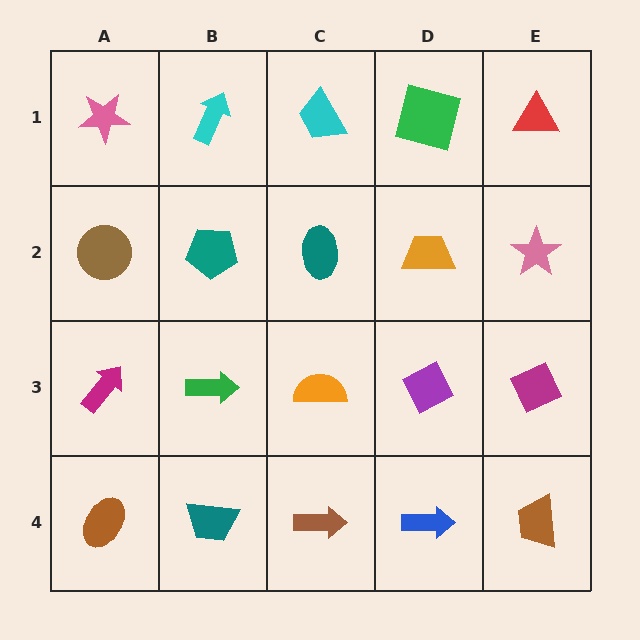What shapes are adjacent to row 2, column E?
A red triangle (row 1, column E), a magenta diamond (row 3, column E), an orange trapezoid (row 2, column D).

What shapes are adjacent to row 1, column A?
A brown circle (row 2, column A), a cyan arrow (row 1, column B).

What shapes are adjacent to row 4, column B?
A green arrow (row 3, column B), a brown ellipse (row 4, column A), a brown arrow (row 4, column C).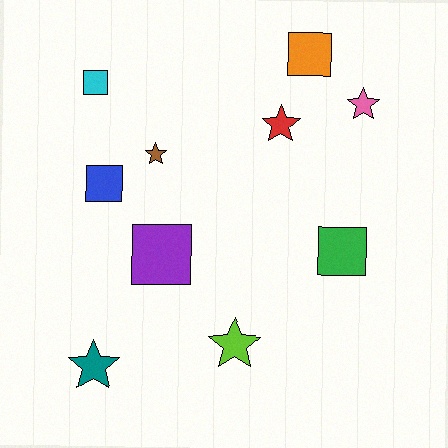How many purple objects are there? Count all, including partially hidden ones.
There is 1 purple object.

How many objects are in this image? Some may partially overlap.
There are 10 objects.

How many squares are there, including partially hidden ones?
There are 5 squares.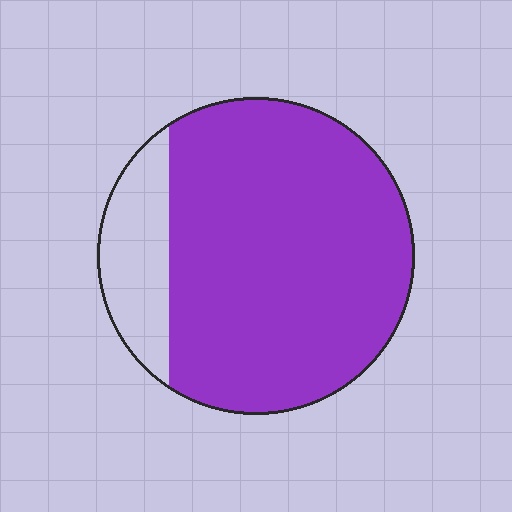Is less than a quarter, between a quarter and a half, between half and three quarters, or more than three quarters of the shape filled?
More than three quarters.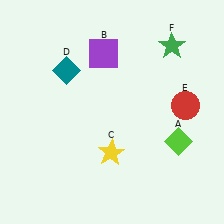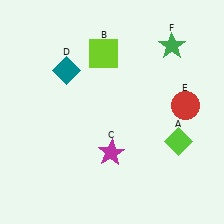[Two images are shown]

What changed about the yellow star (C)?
In Image 1, C is yellow. In Image 2, it changed to magenta.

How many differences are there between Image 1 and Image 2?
There are 2 differences between the two images.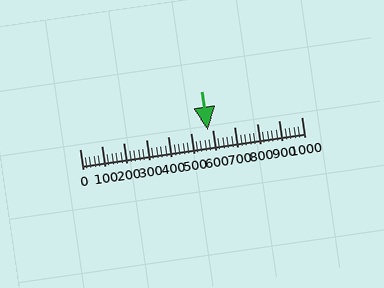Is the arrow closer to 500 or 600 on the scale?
The arrow is closer to 600.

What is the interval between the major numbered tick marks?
The major tick marks are spaced 100 units apart.